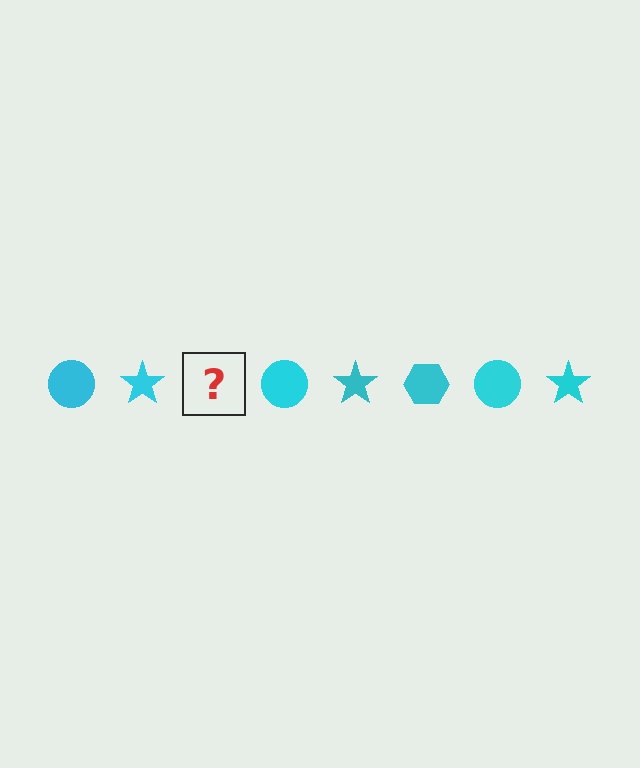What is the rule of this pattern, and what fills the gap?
The rule is that the pattern cycles through circle, star, hexagon shapes in cyan. The gap should be filled with a cyan hexagon.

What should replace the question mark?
The question mark should be replaced with a cyan hexagon.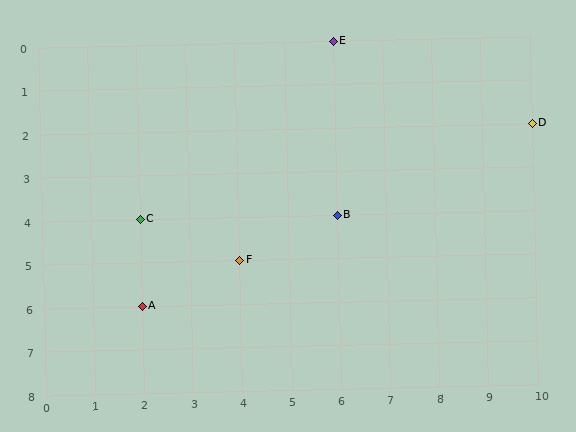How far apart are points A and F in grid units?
Points A and F are 2 columns and 1 row apart (about 2.2 grid units diagonally).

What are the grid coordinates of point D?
Point D is at grid coordinates (10, 2).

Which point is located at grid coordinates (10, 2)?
Point D is at (10, 2).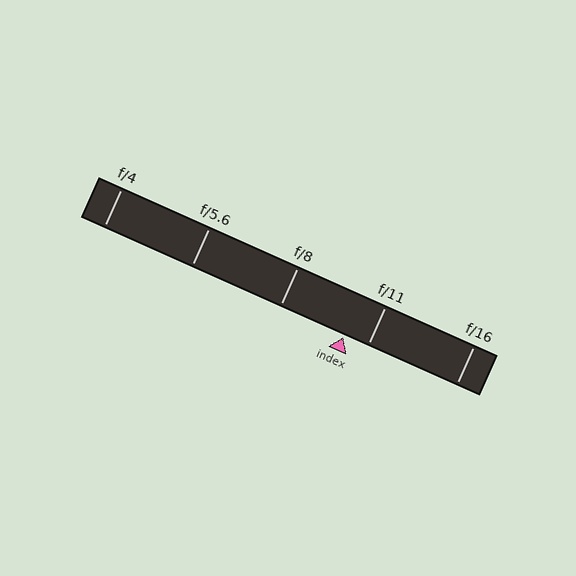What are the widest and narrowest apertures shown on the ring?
The widest aperture shown is f/4 and the narrowest is f/16.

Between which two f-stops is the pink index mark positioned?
The index mark is between f/8 and f/11.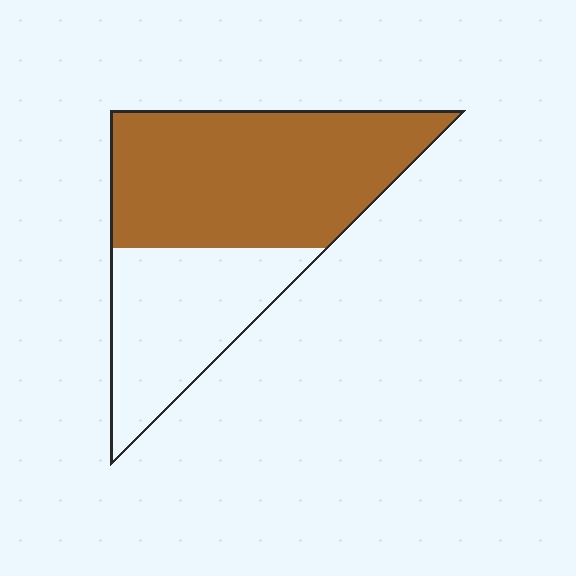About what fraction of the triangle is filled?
About five eighths (5/8).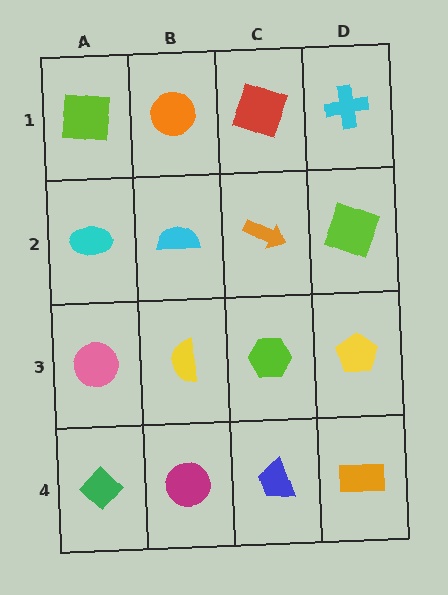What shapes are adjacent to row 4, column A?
A pink circle (row 3, column A), a magenta circle (row 4, column B).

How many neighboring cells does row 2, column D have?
3.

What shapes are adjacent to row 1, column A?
A cyan ellipse (row 2, column A), an orange circle (row 1, column B).